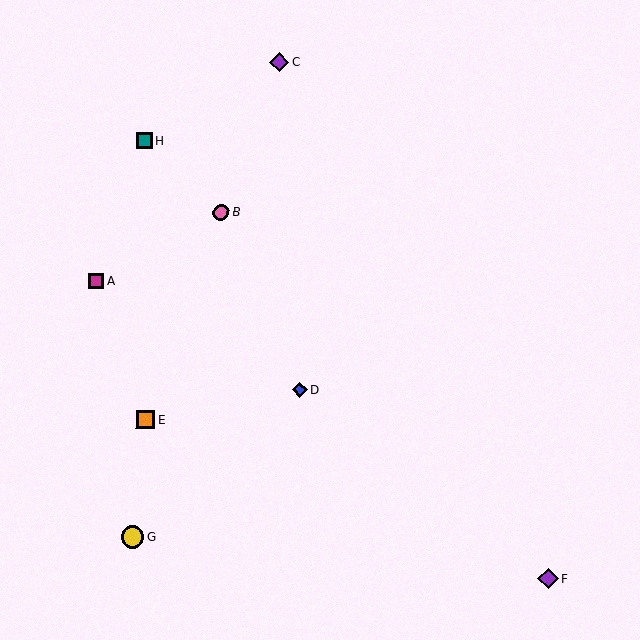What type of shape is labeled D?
Shape D is a blue diamond.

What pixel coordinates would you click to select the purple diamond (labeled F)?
Click at (548, 579) to select the purple diamond F.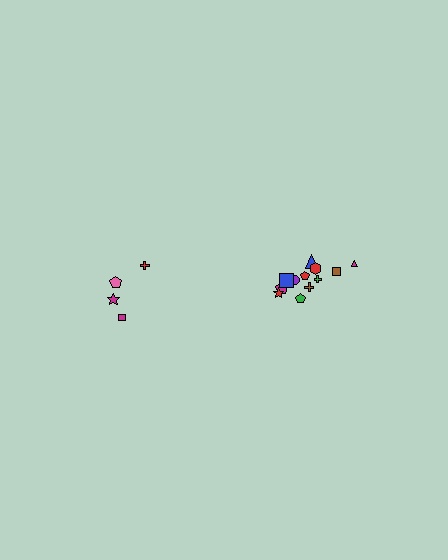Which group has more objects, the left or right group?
The right group.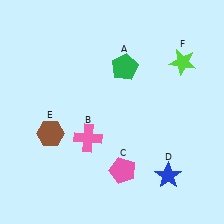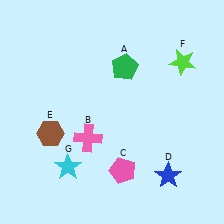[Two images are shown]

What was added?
A cyan star (G) was added in Image 2.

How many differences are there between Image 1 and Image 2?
There is 1 difference between the two images.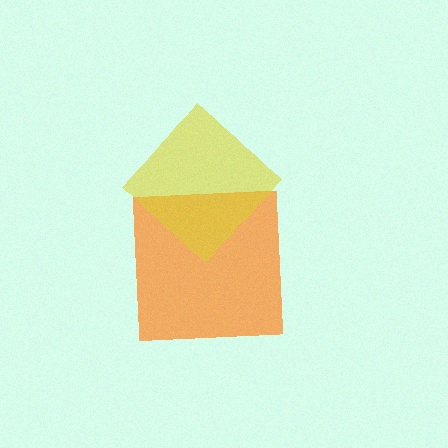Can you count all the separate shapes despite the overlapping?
Yes, there are 2 separate shapes.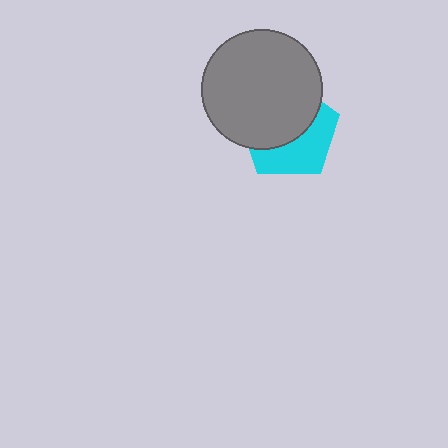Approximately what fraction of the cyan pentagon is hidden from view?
Roughly 56% of the cyan pentagon is hidden behind the gray circle.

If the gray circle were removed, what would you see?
You would see the complete cyan pentagon.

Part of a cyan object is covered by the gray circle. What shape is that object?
It is a pentagon.